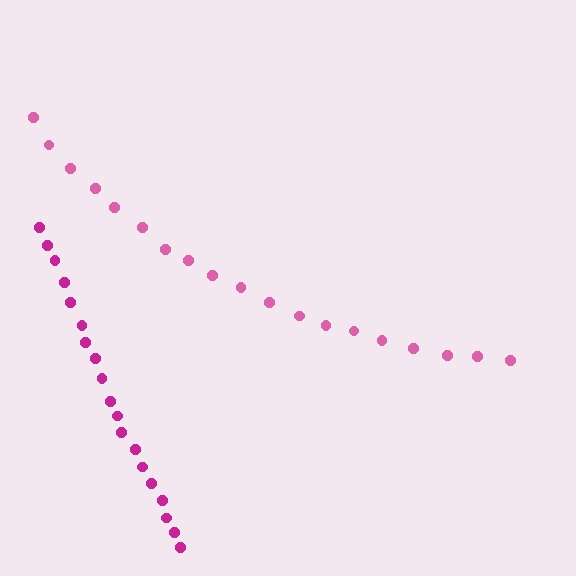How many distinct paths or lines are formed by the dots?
There are 2 distinct paths.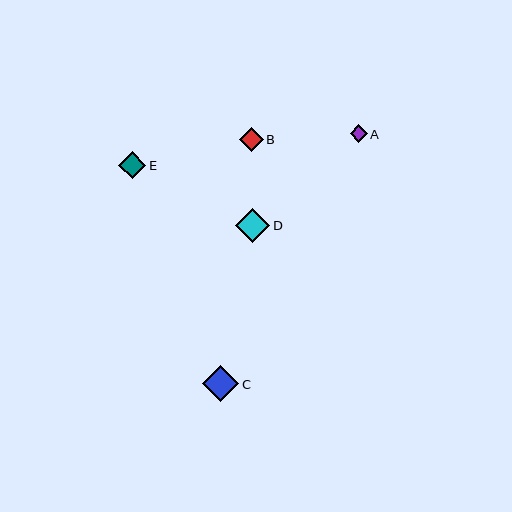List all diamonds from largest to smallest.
From largest to smallest: C, D, E, B, A.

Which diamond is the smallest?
Diamond A is the smallest with a size of approximately 17 pixels.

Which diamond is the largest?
Diamond C is the largest with a size of approximately 36 pixels.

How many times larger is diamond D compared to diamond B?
Diamond D is approximately 1.4 times the size of diamond B.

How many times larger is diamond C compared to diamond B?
Diamond C is approximately 1.5 times the size of diamond B.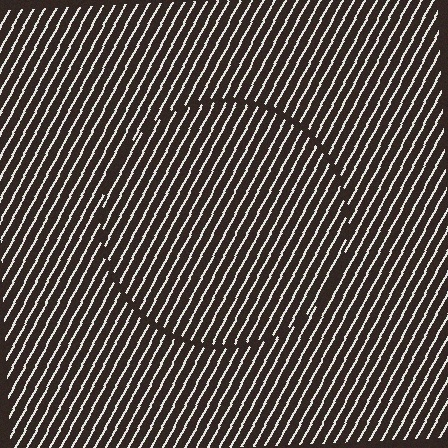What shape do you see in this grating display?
An illusory circle. The interior of the shape contains the same grating, shifted by half a period — the contour is defined by the phase discontinuity where line-ends from the inner and outer gratings abut.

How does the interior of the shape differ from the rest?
The interior of the shape contains the same grating, shifted by half a period — the contour is defined by the phase discontinuity where line-ends from the inner and outer gratings abut.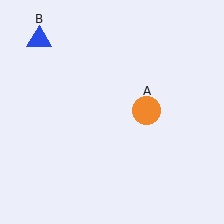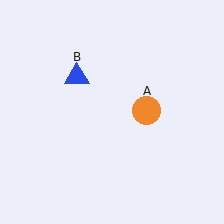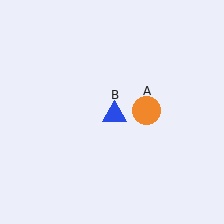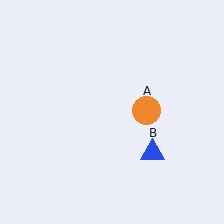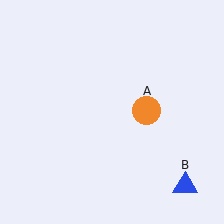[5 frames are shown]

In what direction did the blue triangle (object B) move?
The blue triangle (object B) moved down and to the right.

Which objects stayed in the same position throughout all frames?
Orange circle (object A) remained stationary.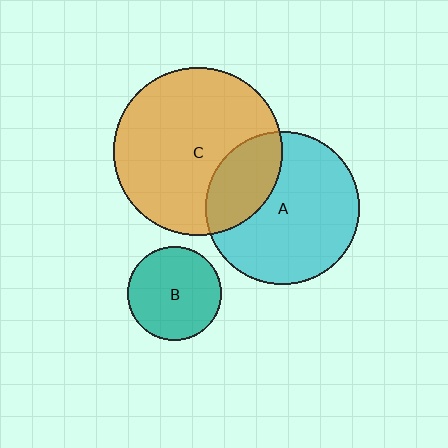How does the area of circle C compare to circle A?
Approximately 1.2 times.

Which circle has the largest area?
Circle C (orange).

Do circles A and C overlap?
Yes.